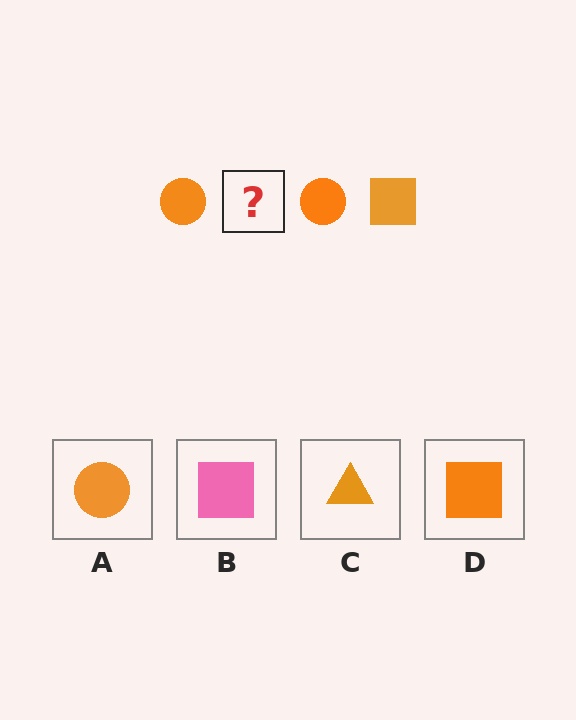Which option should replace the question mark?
Option D.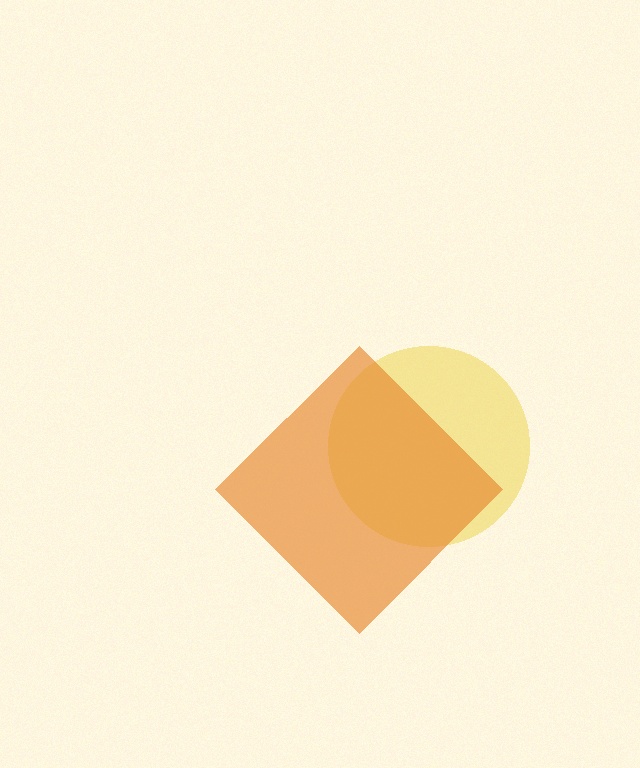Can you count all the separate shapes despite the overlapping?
Yes, there are 2 separate shapes.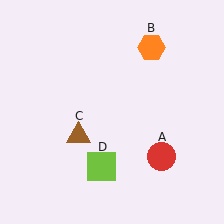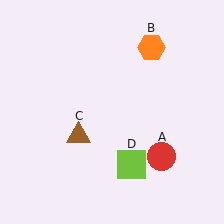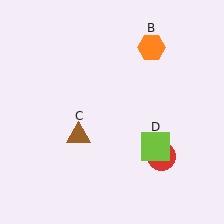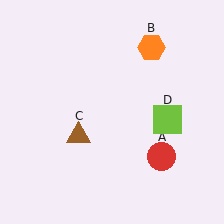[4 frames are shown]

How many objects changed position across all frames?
1 object changed position: lime square (object D).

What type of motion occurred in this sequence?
The lime square (object D) rotated counterclockwise around the center of the scene.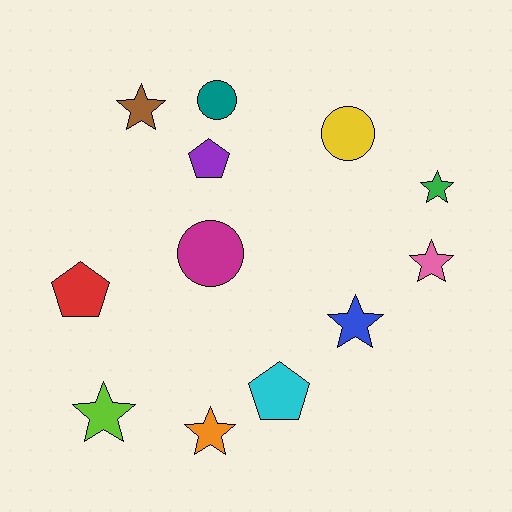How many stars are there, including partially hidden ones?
There are 6 stars.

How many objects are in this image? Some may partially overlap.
There are 12 objects.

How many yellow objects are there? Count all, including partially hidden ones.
There is 1 yellow object.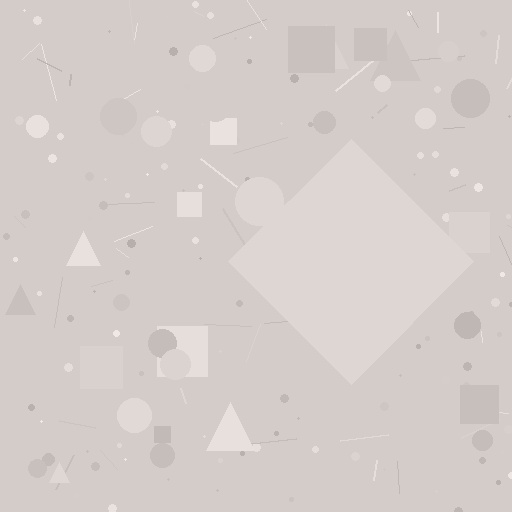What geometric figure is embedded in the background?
A diamond is embedded in the background.